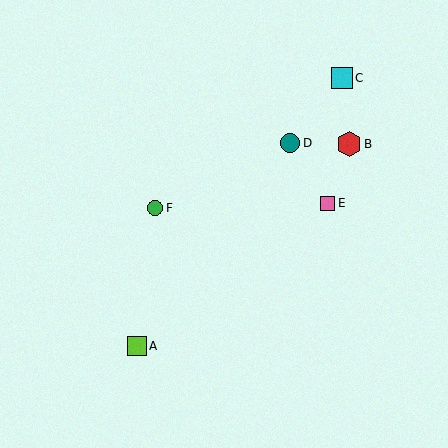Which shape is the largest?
The red hexagon (labeled B) is the largest.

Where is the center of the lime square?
The center of the lime square is at (137, 346).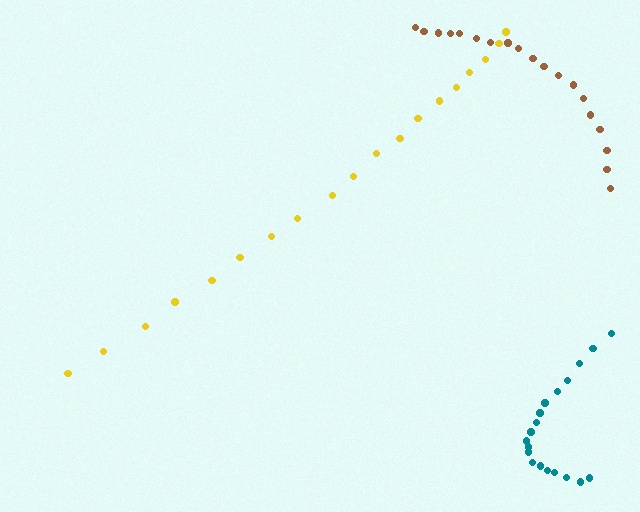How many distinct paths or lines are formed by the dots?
There are 3 distinct paths.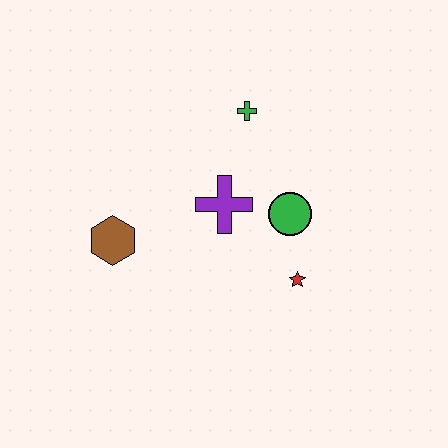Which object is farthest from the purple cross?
The brown hexagon is farthest from the purple cross.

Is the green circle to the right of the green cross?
Yes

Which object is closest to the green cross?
The purple cross is closest to the green cross.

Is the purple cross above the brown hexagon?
Yes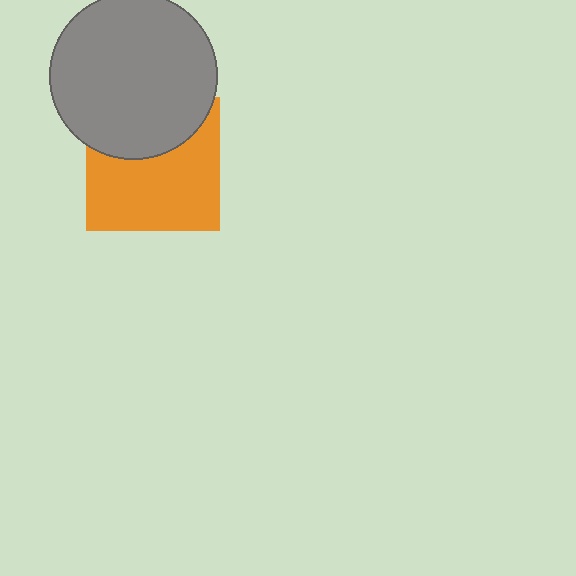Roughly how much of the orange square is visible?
About half of it is visible (roughly 64%).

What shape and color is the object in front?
The object in front is a gray circle.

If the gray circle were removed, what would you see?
You would see the complete orange square.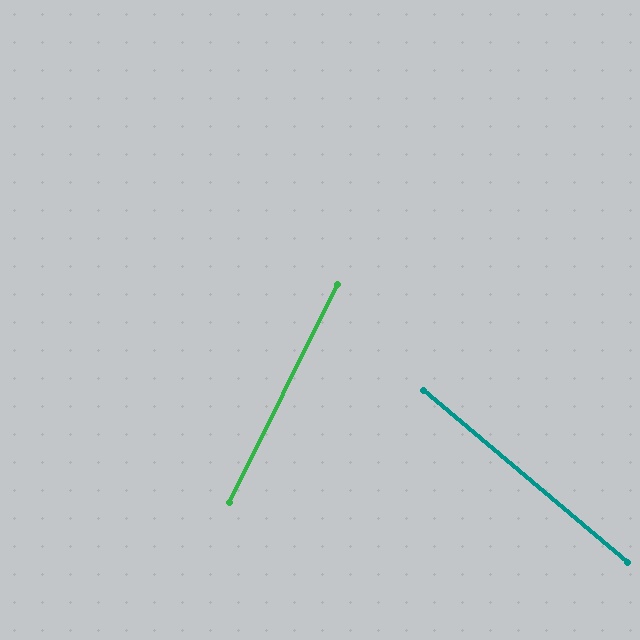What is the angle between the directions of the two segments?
Approximately 76 degrees.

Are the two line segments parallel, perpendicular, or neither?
Neither parallel nor perpendicular — they differ by about 76°.